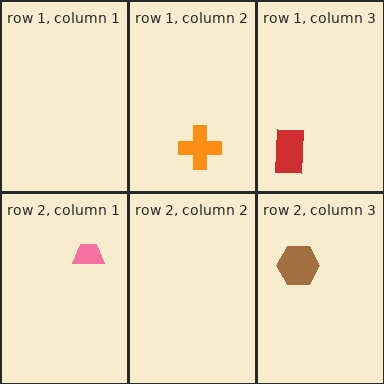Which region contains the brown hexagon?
The row 2, column 3 region.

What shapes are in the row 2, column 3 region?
The brown hexagon.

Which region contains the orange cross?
The row 1, column 2 region.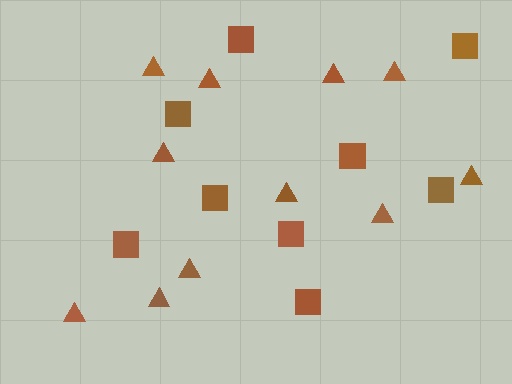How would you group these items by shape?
There are 2 groups: one group of triangles (11) and one group of squares (9).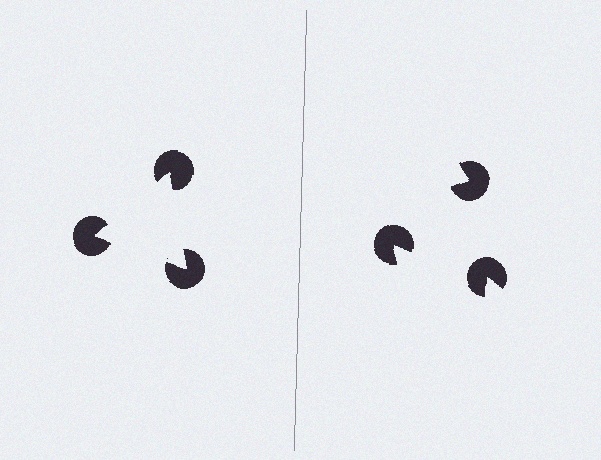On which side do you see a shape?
An illusory triangle appears on the left side. On the right side the wedge cuts are rotated, so no coherent shape forms.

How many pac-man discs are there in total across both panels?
6 — 3 on each side.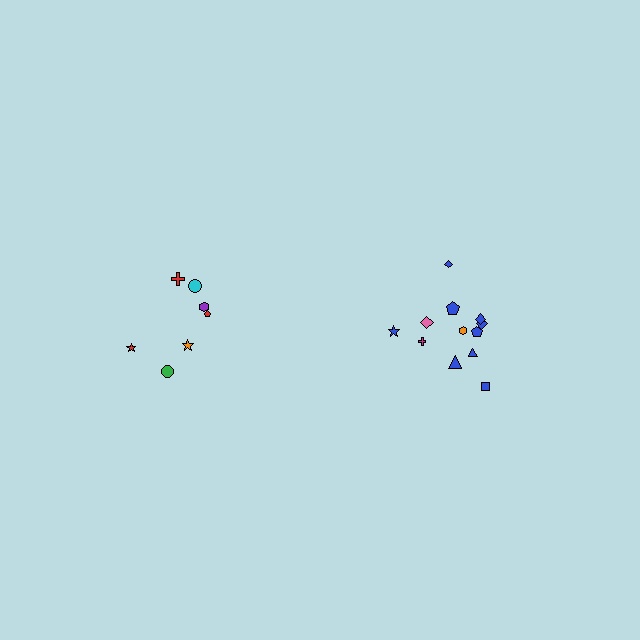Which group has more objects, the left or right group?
The right group.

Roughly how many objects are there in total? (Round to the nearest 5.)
Roughly 20 objects in total.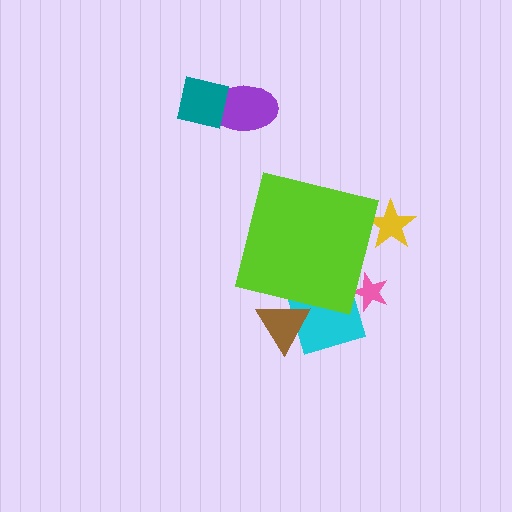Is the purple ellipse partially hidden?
No, the purple ellipse is fully visible.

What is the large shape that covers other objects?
A lime square.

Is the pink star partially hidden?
Yes, the pink star is partially hidden behind the lime square.